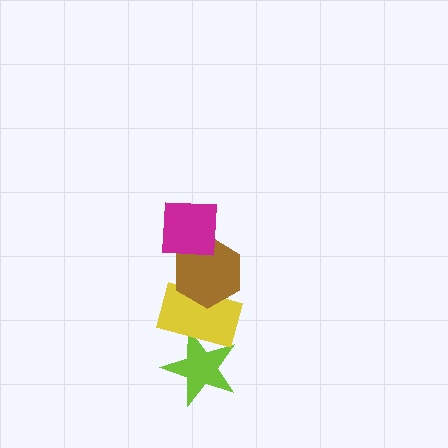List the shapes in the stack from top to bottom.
From top to bottom: the magenta square, the brown hexagon, the yellow rectangle, the lime star.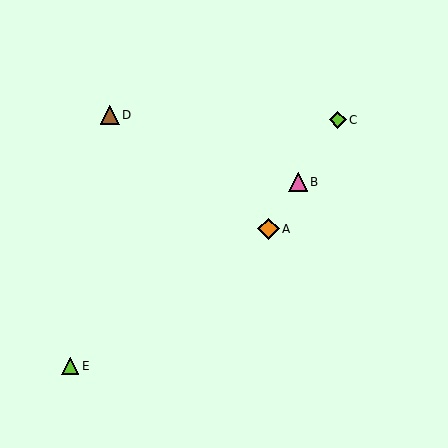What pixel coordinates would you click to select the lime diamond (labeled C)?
Click at (338, 120) to select the lime diamond C.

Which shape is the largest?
The orange diamond (labeled A) is the largest.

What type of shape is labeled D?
Shape D is a brown triangle.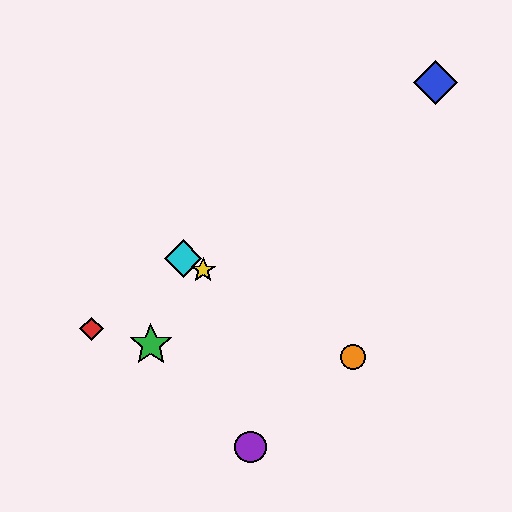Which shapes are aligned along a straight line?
The yellow star, the orange circle, the cyan diamond are aligned along a straight line.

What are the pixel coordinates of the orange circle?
The orange circle is at (353, 357).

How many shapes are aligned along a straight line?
3 shapes (the yellow star, the orange circle, the cyan diamond) are aligned along a straight line.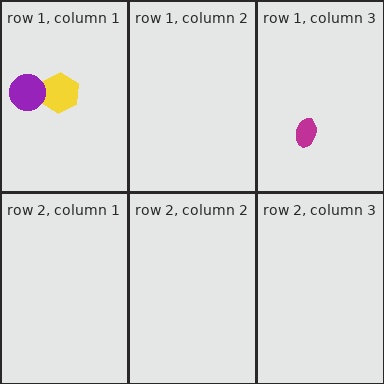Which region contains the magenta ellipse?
The row 1, column 3 region.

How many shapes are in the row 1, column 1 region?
2.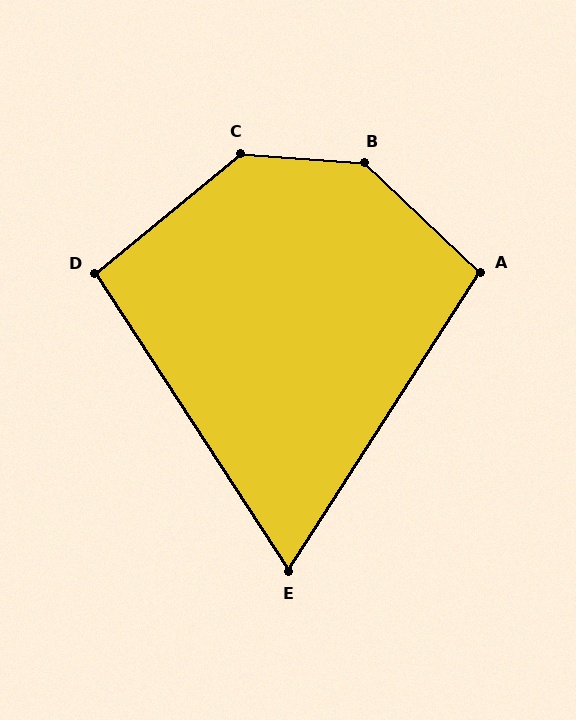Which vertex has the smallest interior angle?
E, at approximately 66 degrees.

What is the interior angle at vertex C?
Approximately 137 degrees (obtuse).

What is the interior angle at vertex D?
Approximately 96 degrees (obtuse).